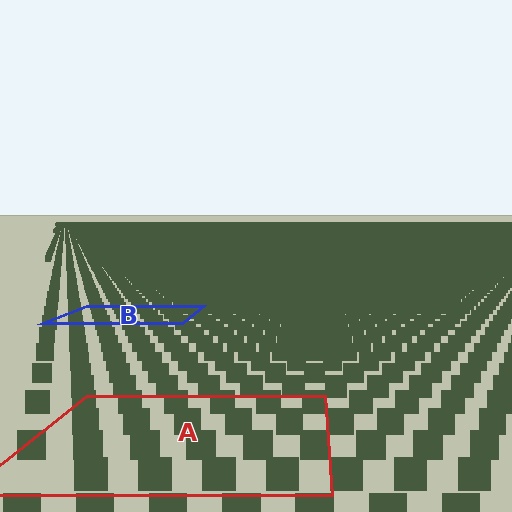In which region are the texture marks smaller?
The texture marks are smaller in region B, because it is farther away.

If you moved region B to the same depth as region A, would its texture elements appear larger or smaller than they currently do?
They would appear larger. At a closer depth, the same texture elements are projected at a bigger on-screen size.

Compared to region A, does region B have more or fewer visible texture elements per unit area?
Region B has more texture elements per unit area — they are packed more densely because it is farther away.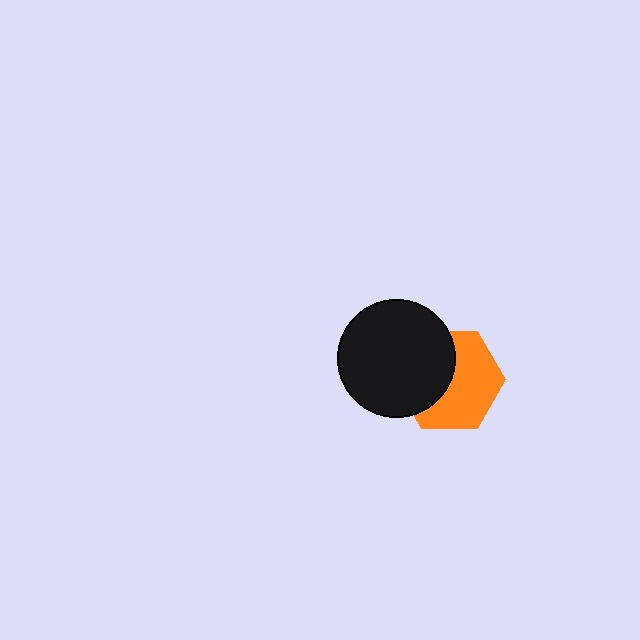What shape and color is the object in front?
The object in front is a black circle.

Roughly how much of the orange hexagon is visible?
About half of it is visible (roughly 57%).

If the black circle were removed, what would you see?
You would see the complete orange hexagon.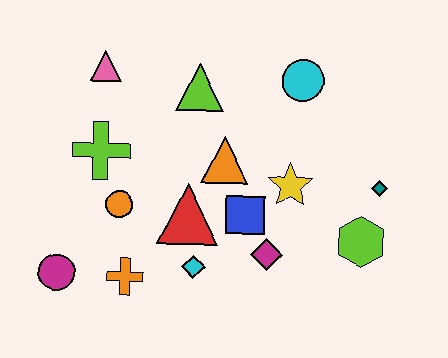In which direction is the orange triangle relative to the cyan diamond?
The orange triangle is above the cyan diamond.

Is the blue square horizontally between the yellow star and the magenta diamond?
No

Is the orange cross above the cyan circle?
No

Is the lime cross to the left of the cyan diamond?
Yes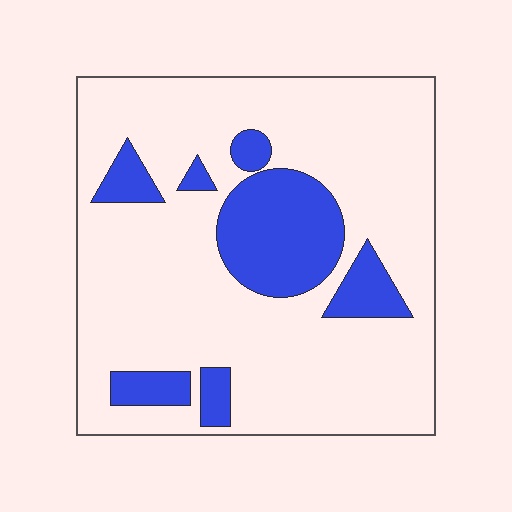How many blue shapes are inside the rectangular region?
7.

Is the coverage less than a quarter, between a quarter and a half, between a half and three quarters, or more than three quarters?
Less than a quarter.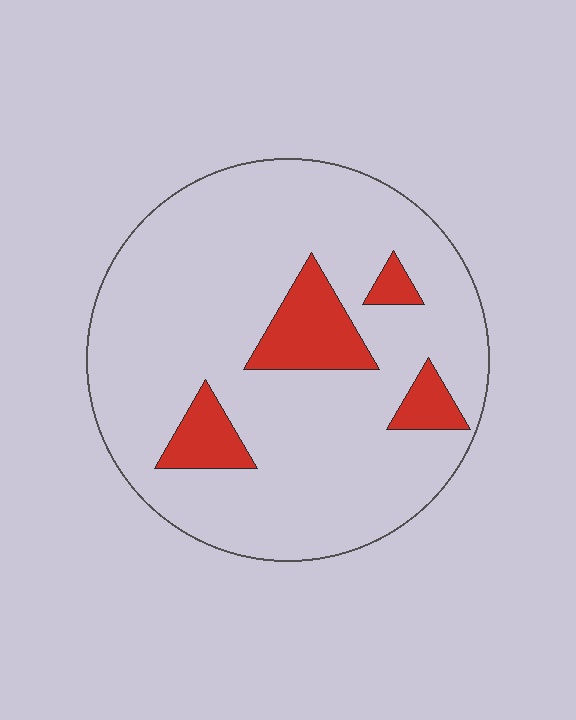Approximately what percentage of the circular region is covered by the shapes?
Approximately 15%.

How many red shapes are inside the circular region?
4.